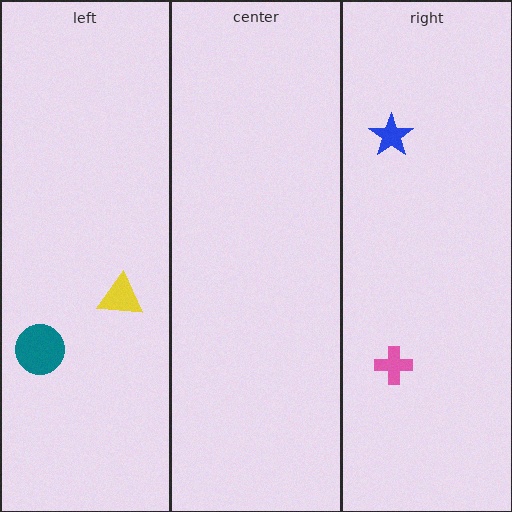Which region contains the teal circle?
The left region.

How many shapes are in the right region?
2.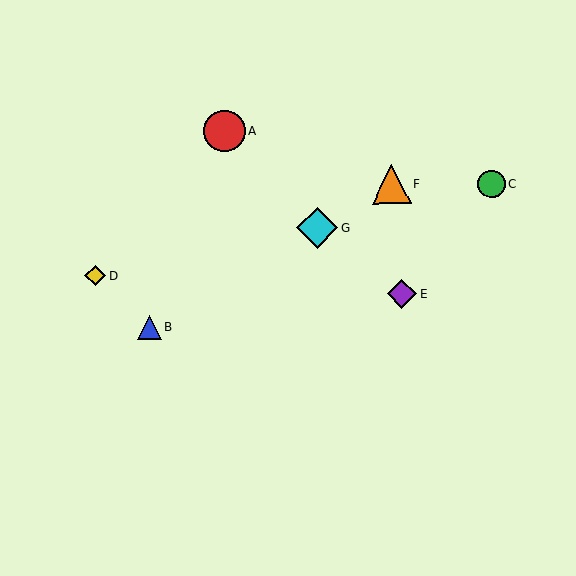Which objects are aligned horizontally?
Objects C, F are aligned horizontally.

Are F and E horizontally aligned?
No, F is at y≈184 and E is at y≈294.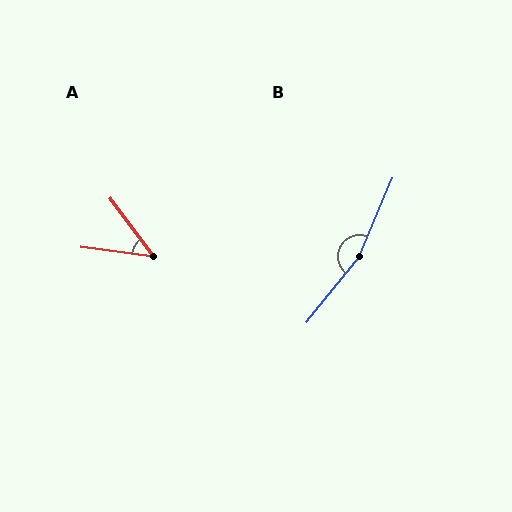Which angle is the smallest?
A, at approximately 46 degrees.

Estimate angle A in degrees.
Approximately 46 degrees.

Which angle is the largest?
B, at approximately 164 degrees.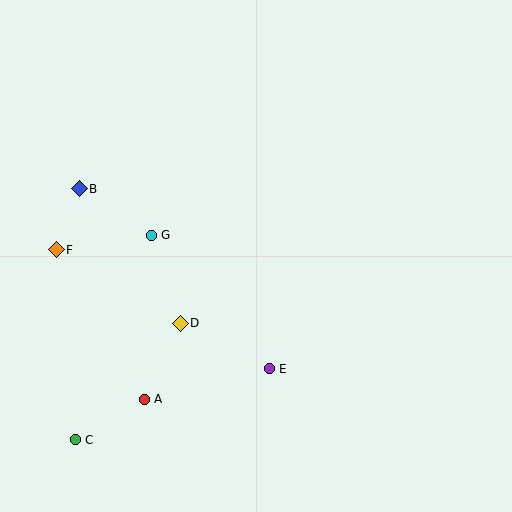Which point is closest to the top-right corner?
Point G is closest to the top-right corner.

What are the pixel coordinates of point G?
Point G is at (151, 235).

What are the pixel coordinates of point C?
Point C is at (75, 440).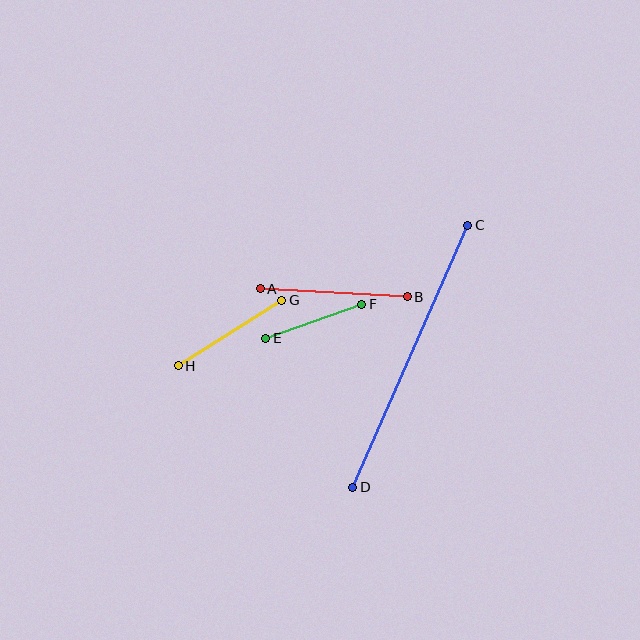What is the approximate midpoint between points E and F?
The midpoint is at approximately (314, 321) pixels.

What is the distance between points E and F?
The distance is approximately 102 pixels.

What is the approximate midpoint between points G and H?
The midpoint is at approximately (230, 333) pixels.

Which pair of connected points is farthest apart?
Points C and D are farthest apart.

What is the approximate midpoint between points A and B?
The midpoint is at approximately (334, 293) pixels.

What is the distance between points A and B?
The distance is approximately 147 pixels.